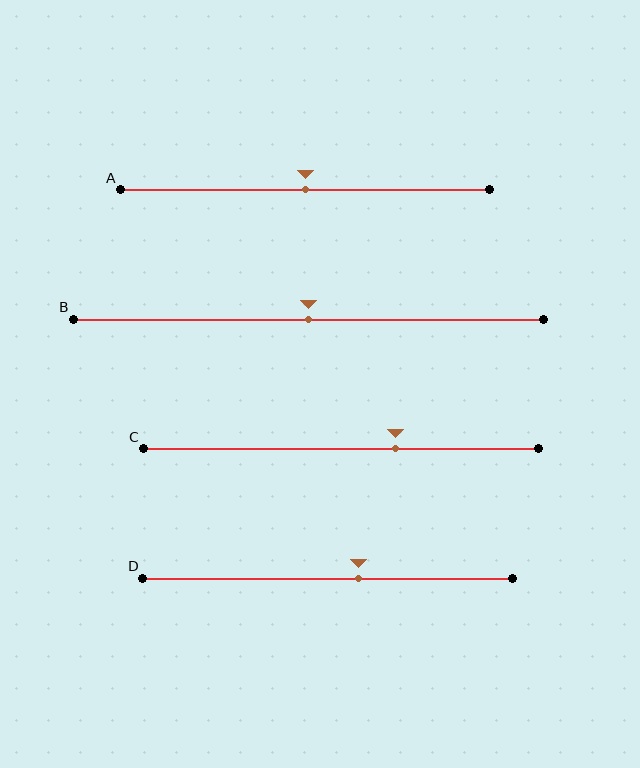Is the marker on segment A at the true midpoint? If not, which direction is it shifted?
Yes, the marker on segment A is at the true midpoint.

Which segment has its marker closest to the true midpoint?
Segment A has its marker closest to the true midpoint.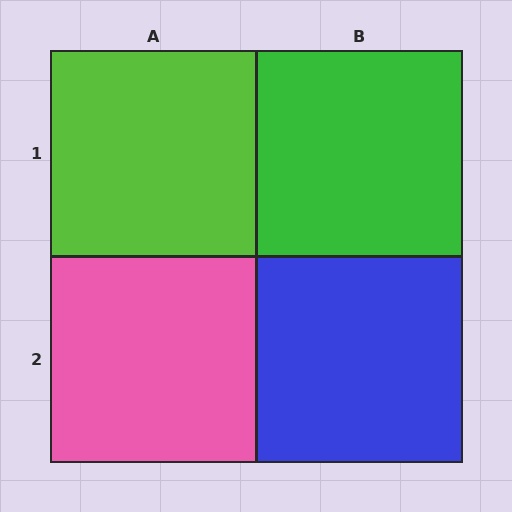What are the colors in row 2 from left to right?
Pink, blue.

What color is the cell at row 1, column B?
Green.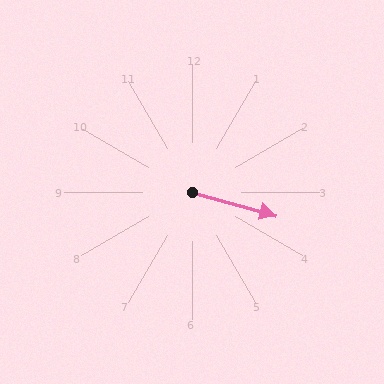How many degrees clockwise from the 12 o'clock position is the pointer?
Approximately 106 degrees.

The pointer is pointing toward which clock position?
Roughly 4 o'clock.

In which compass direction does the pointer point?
East.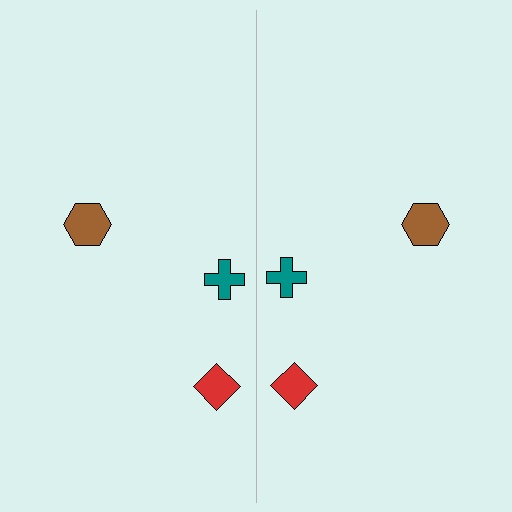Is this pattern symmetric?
Yes, this pattern has bilateral (reflection) symmetry.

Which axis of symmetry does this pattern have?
The pattern has a vertical axis of symmetry running through the center of the image.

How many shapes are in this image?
There are 6 shapes in this image.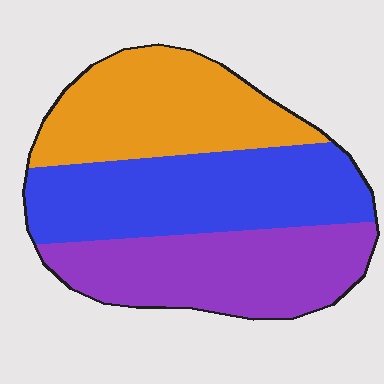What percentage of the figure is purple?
Purple covers roughly 30% of the figure.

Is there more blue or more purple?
Blue.